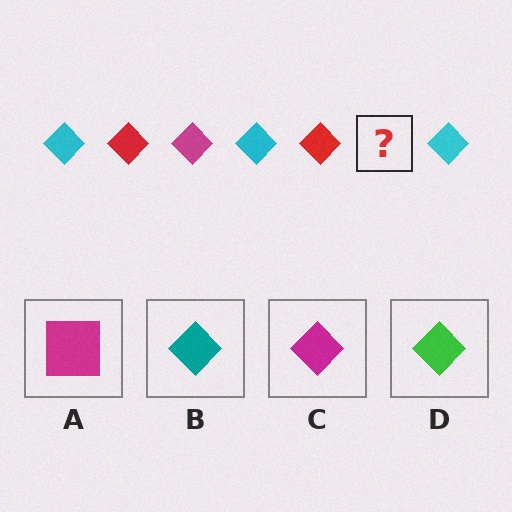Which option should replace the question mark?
Option C.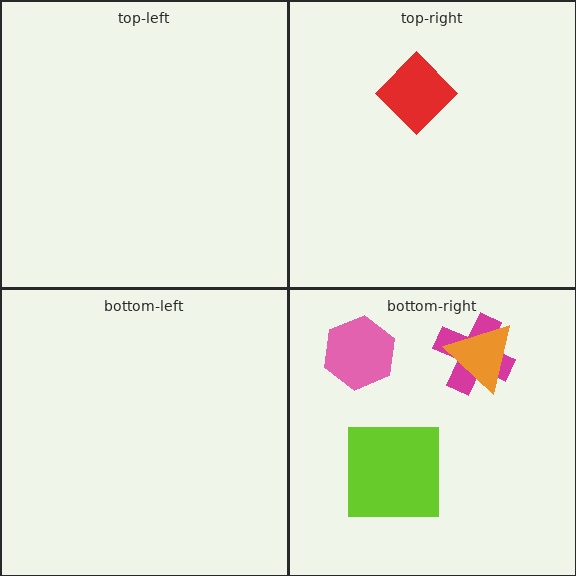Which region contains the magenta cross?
The bottom-right region.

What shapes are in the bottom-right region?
The lime square, the magenta cross, the pink hexagon, the orange triangle.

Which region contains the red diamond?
The top-right region.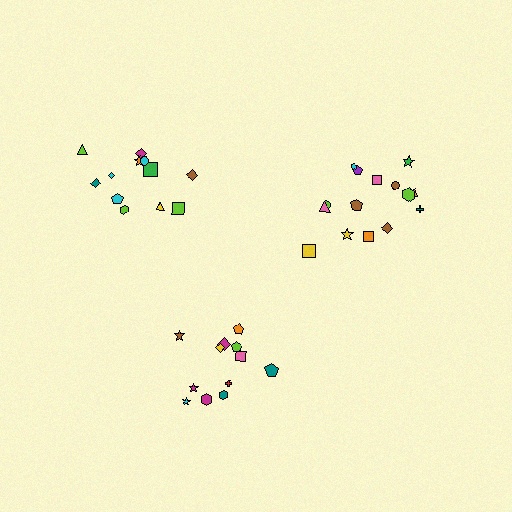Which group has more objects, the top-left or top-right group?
The top-right group.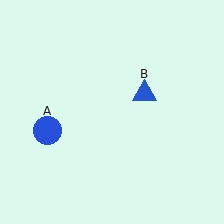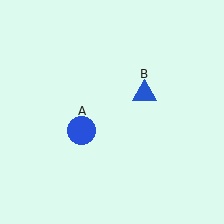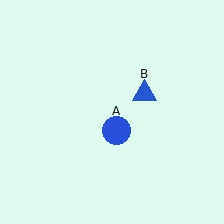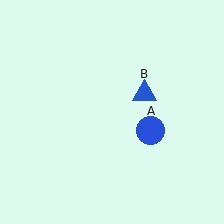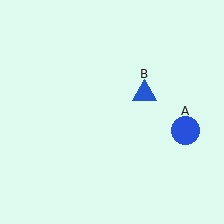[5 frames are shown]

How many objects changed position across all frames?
1 object changed position: blue circle (object A).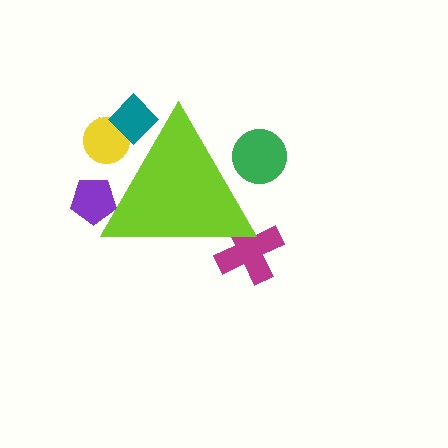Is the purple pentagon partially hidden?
Yes, the purple pentagon is partially hidden behind the lime triangle.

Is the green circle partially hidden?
Yes, the green circle is partially hidden behind the lime triangle.